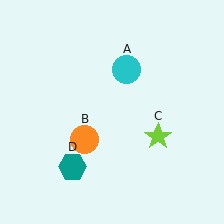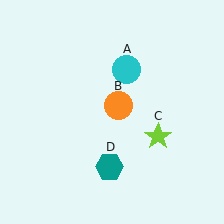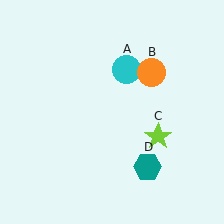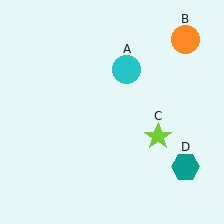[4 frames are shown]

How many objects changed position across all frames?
2 objects changed position: orange circle (object B), teal hexagon (object D).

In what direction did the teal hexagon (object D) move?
The teal hexagon (object D) moved right.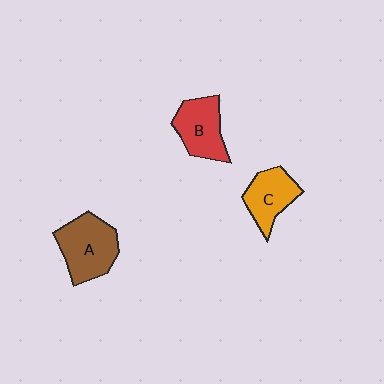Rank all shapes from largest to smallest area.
From largest to smallest: A (brown), B (red), C (orange).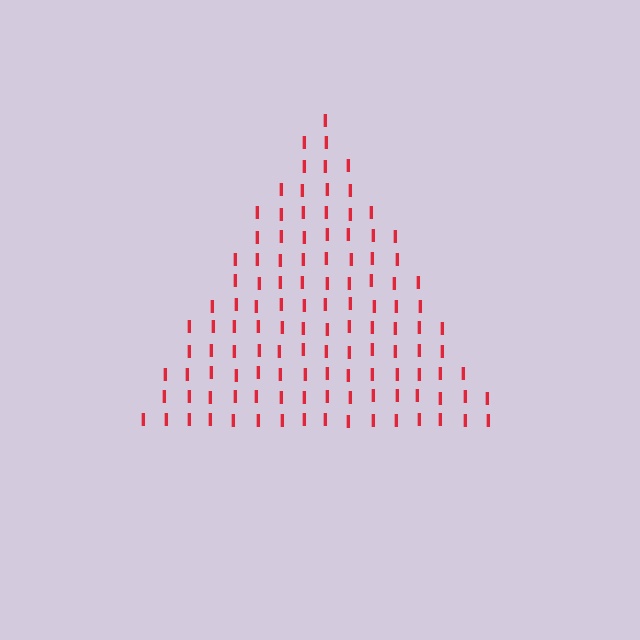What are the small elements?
The small elements are letter I's.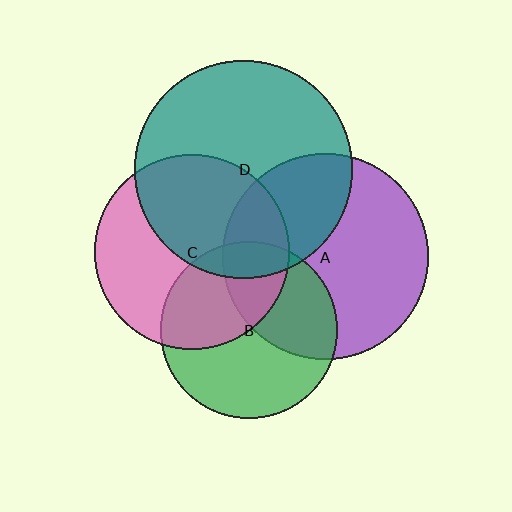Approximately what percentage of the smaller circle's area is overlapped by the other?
Approximately 25%.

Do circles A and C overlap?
Yes.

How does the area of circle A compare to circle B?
Approximately 1.3 times.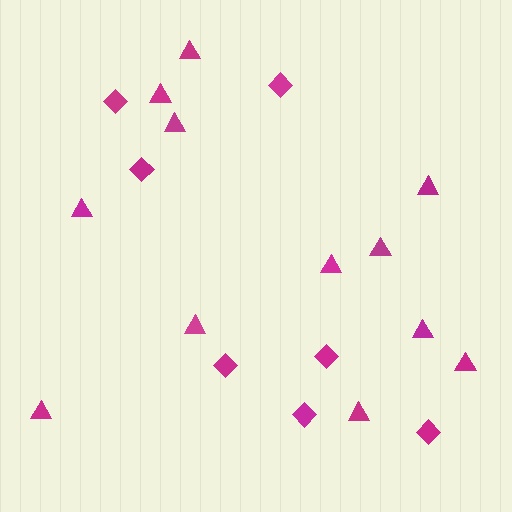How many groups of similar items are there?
There are 2 groups: one group of triangles (12) and one group of diamonds (7).